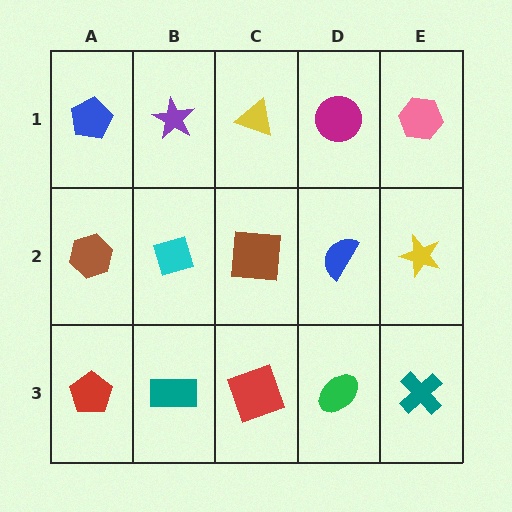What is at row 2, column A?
A brown hexagon.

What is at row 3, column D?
A green ellipse.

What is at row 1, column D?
A magenta circle.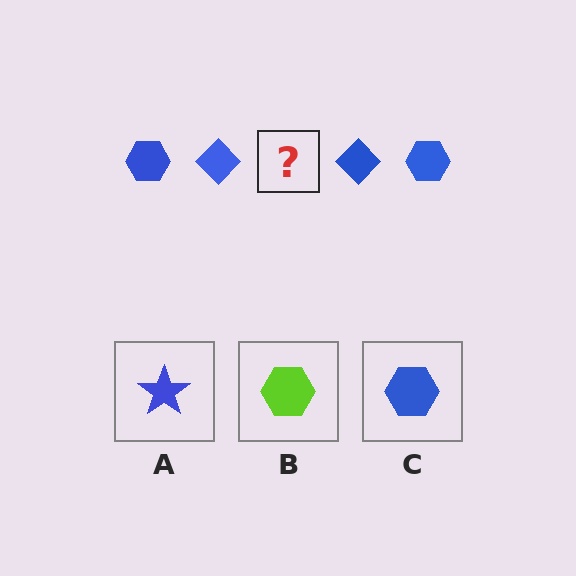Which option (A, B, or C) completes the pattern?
C.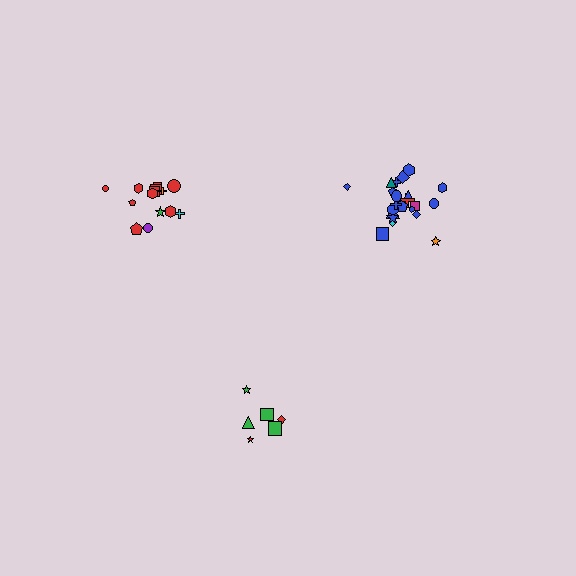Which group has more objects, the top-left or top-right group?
The top-right group.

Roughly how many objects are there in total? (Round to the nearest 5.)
Roughly 45 objects in total.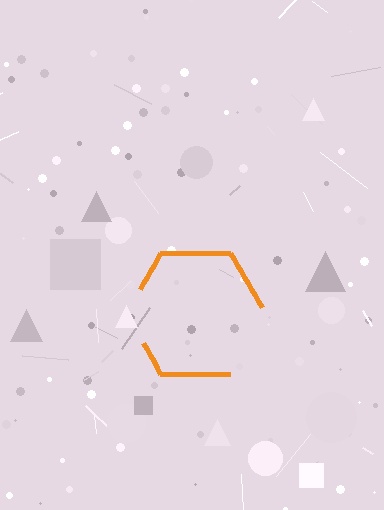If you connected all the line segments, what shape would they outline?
They would outline a hexagon.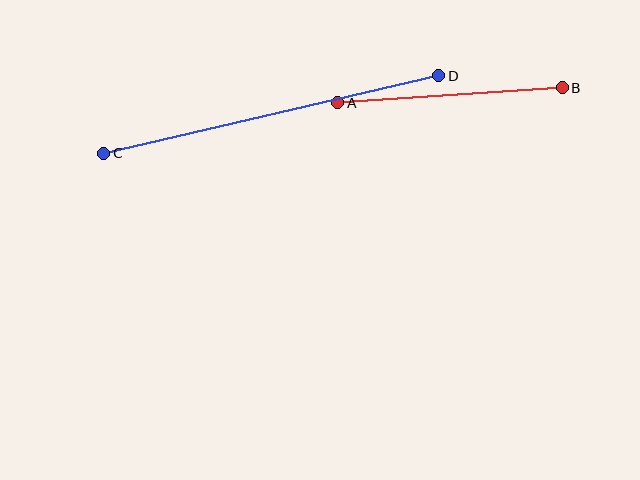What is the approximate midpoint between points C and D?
The midpoint is at approximately (271, 114) pixels.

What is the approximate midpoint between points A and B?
The midpoint is at approximately (450, 95) pixels.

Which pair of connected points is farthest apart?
Points C and D are farthest apart.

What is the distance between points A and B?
The distance is approximately 225 pixels.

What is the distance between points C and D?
The distance is approximately 344 pixels.